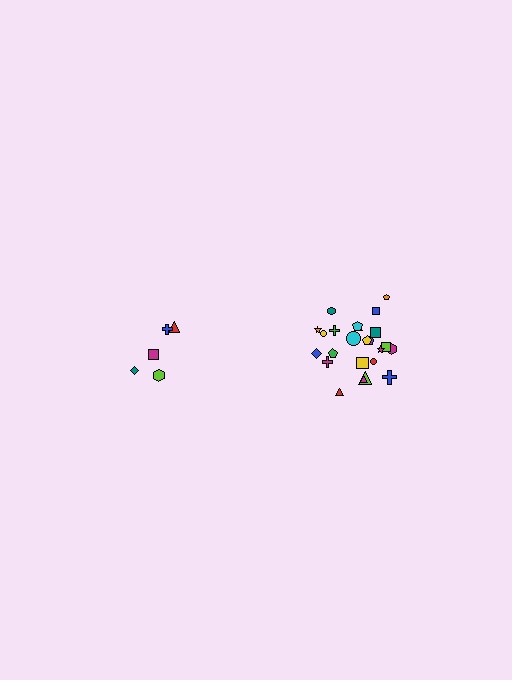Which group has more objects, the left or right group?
The right group.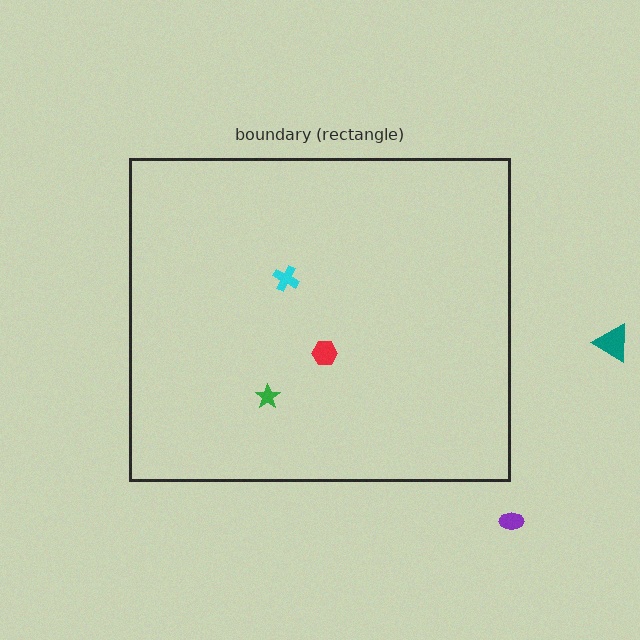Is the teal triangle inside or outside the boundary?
Outside.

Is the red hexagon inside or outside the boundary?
Inside.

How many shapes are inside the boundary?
3 inside, 2 outside.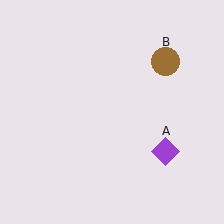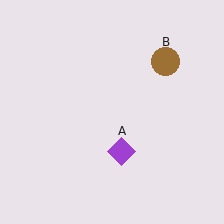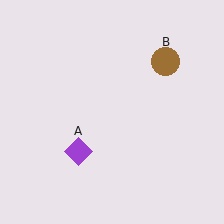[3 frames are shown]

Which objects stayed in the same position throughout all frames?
Brown circle (object B) remained stationary.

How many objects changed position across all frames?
1 object changed position: purple diamond (object A).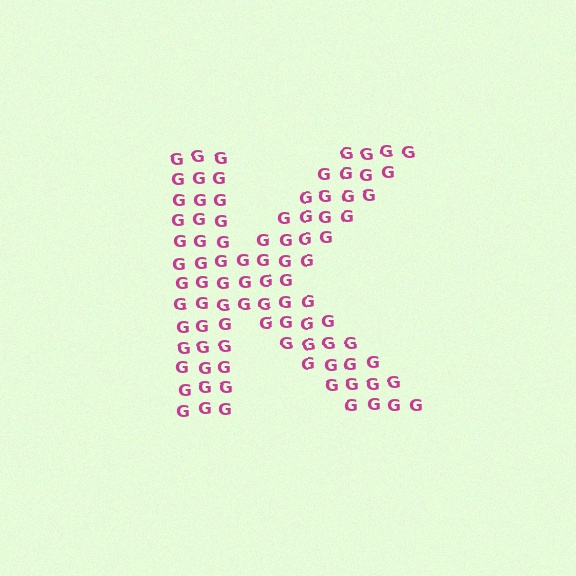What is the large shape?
The large shape is the letter K.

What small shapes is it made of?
It is made of small letter G's.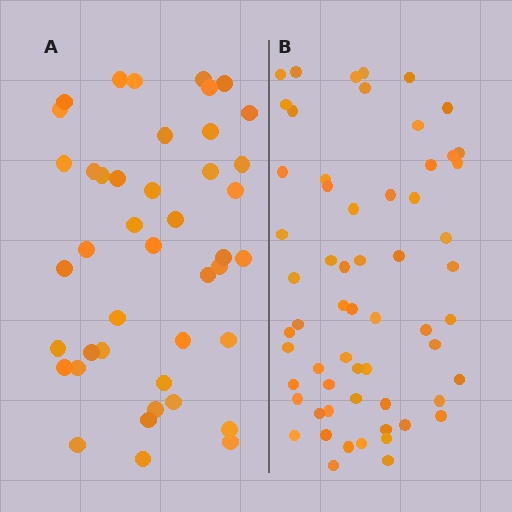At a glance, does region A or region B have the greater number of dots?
Region B (the right region) has more dots.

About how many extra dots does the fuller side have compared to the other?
Region B has approximately 15 more dots than region A.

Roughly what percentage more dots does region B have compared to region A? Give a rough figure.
About 40% more.